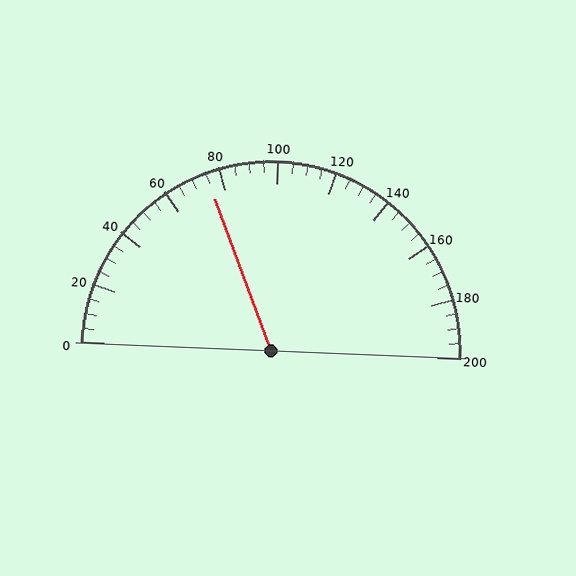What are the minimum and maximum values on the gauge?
The gauge ranges from 0 to 200.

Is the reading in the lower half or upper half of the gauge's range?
The reading is in the lower half of the range (0 to 200).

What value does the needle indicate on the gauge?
The needle indicates approximately 75.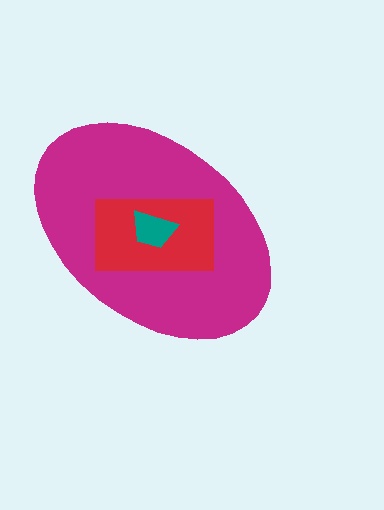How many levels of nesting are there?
3.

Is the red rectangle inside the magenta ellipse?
Yes.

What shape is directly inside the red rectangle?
The teal trapezoid.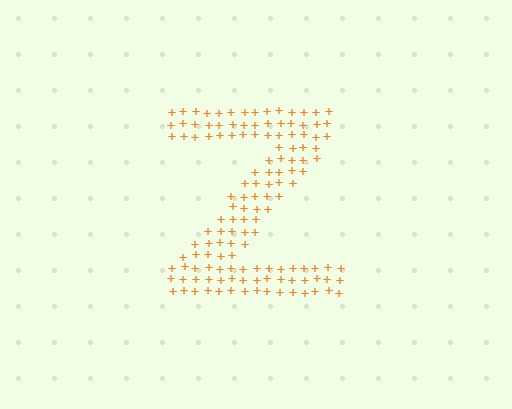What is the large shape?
The large shape is the letter Z.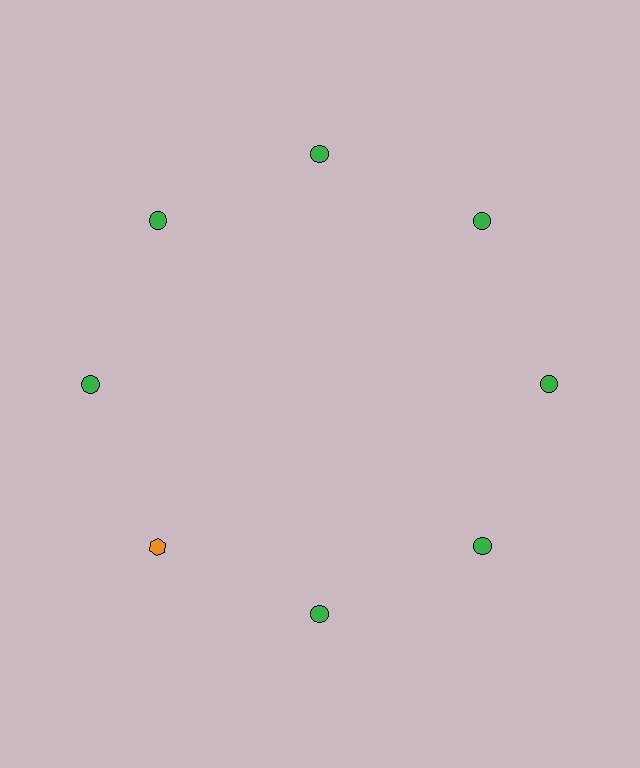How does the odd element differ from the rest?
It differs in both color (orange instead of green) and shape (hexagon instead of circle).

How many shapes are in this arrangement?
There are 8 shapes arranged in a ring pattern.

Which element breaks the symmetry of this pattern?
The orange hexagon at roughly the 8 o'clock position breaks the symmetry. All other shapes are green circles.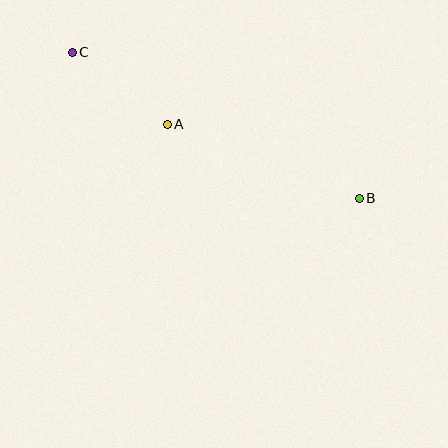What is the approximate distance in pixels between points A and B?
The distance between A and B is approximately 206 pixels.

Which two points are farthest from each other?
Points B and C are farthest from each other.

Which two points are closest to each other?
Points A and C are closest to each other.